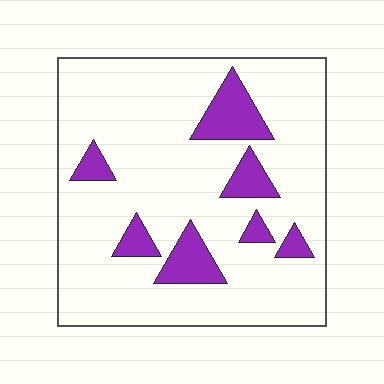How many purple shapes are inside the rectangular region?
7.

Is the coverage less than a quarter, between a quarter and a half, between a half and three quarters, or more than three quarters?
Less than a quarter.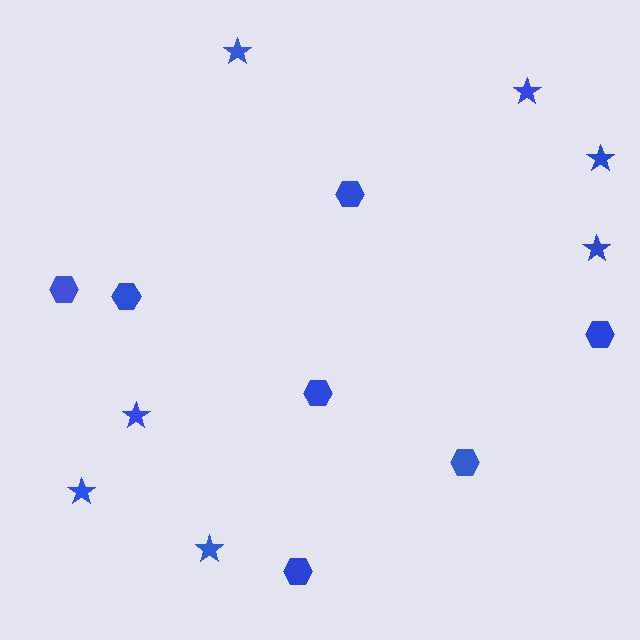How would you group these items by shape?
There are 2 groups: one group of stars (7) and one group of hexagons (7).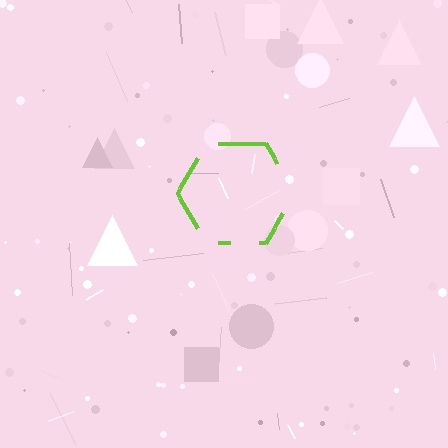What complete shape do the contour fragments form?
The contour fragments form a hexagon.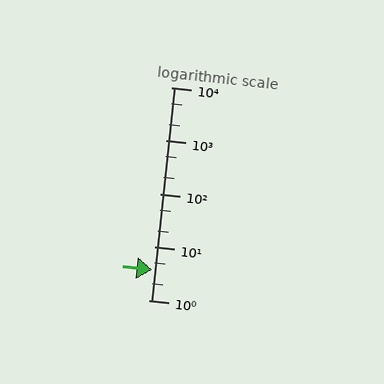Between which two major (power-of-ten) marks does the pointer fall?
The pointer is between 1 and 10.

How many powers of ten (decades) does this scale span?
The scale spans 4 decades, from 1 to 10000.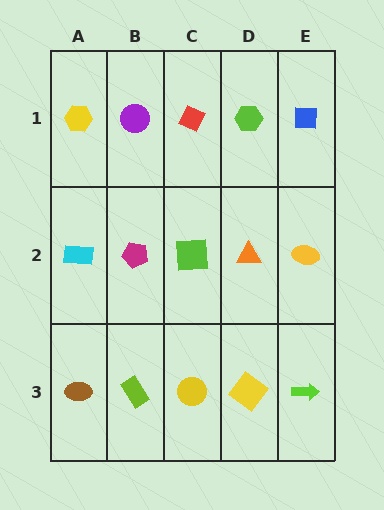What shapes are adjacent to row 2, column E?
A blue square (row 1, column E), a lime arrow (row 3, column E), an orange triangle (row 2, column D).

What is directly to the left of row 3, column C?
A lime rectangle.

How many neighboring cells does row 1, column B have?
3.